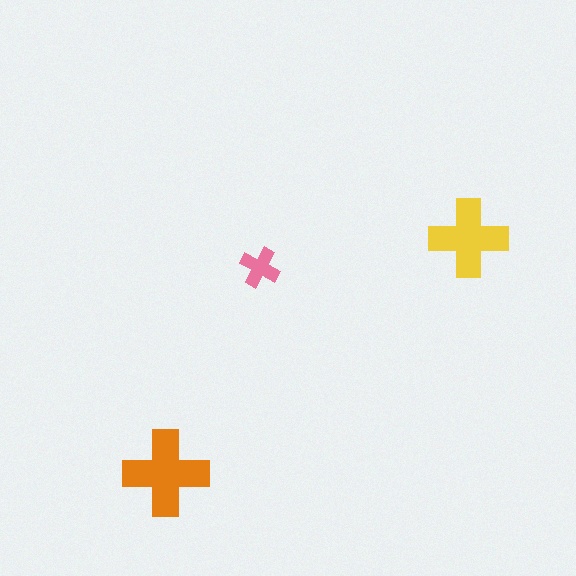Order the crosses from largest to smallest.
the orange one, the yellow one, the pink one.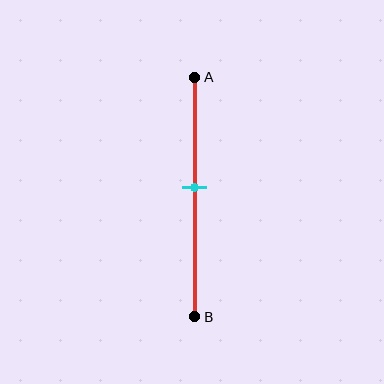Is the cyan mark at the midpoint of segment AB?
No, the mark is at about 45% from A, not at the 50% midpoint.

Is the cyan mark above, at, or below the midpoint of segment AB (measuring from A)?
The cyan mark is above the midpoint of segment AB.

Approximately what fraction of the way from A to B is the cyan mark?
The cyan mark is approximately 45% of the way from A to B.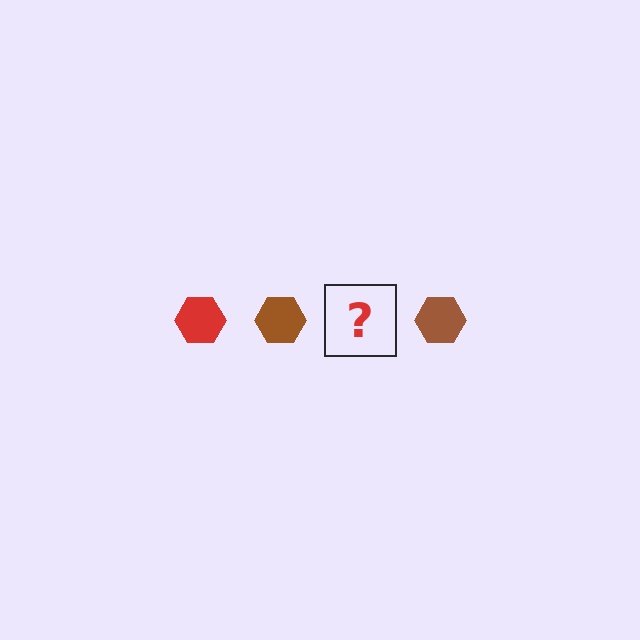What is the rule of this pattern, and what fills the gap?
The rule is that the pattern cycles through red, brown hexagons. The gap should be filled with a red hexagon.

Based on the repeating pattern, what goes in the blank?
The blank should be a red hexagon.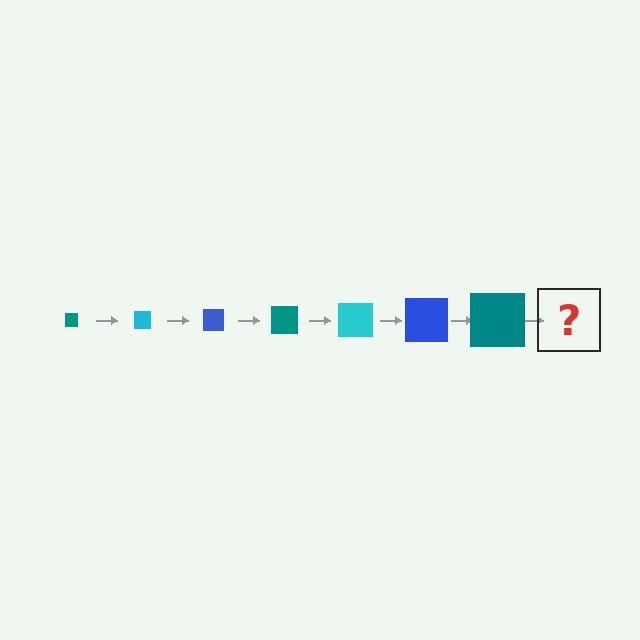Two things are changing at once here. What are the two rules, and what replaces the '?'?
The two rules are that the square grows larger each step and the color cycles through teal, cyan, and blue. The '?' should be a cyan square, larger than the previous one.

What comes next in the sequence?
The next element should be a cyan square, larger than the previous one.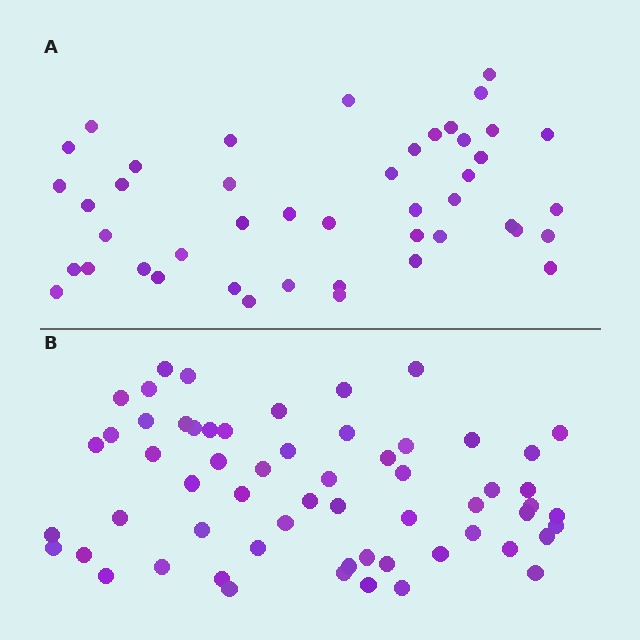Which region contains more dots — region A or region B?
Region B (the bottom region) has more dots.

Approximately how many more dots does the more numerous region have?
Region B has approximately 15 more dots than region A.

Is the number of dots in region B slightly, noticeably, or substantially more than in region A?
Region B has noticeably more, but not dramatically so. The ratio is roughly 1.3 to 1.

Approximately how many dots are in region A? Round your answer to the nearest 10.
About 40 dots. (The exact count is 45, which rounds to 40.)